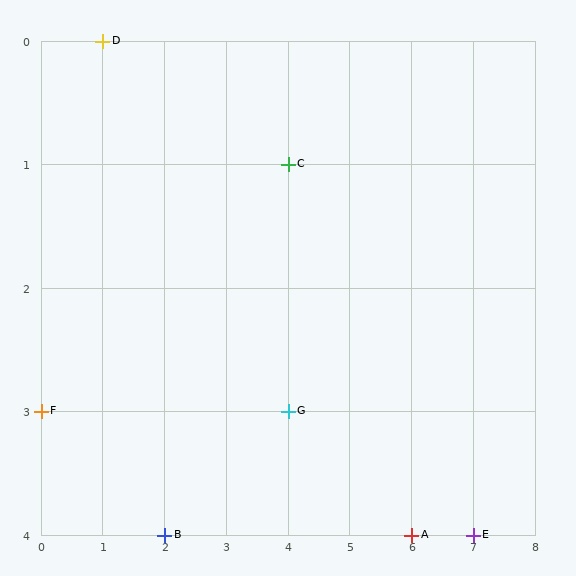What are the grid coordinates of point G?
Point G is at grid coordinates (4, 3).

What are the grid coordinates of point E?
Point E is at grid coordinates (7, 4).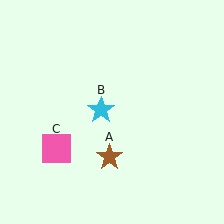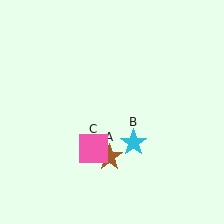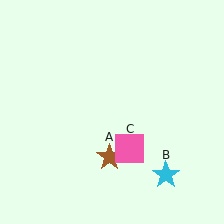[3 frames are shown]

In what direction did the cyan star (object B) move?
The cyan star (object B) moved down and to the right.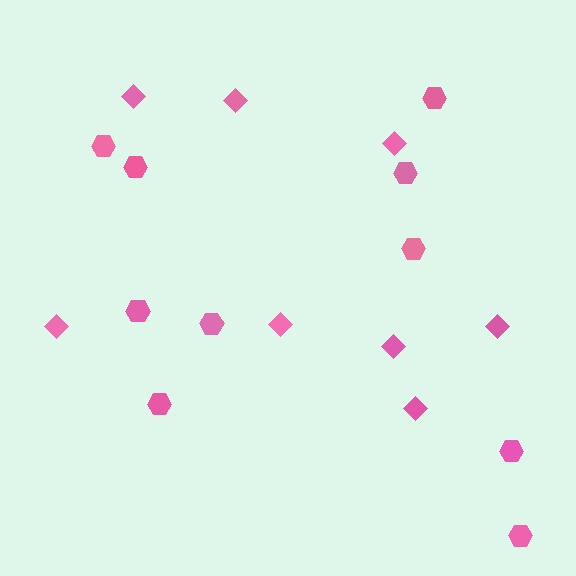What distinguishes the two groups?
There are 2 groups: one group of diamonds (8) and one group of hexagons (10).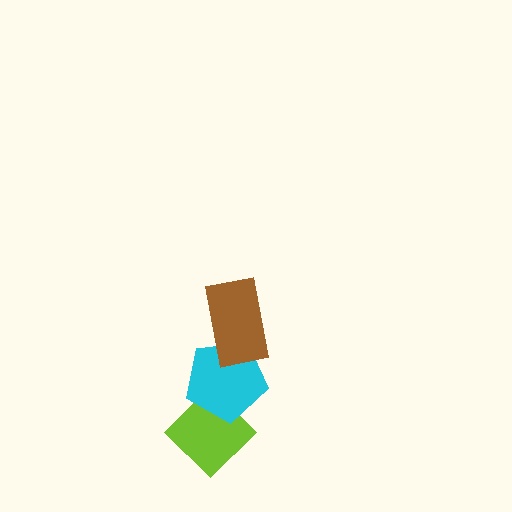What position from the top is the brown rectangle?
The brown rectangle is 1st from the top.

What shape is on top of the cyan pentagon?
The brown rectangle is on top of the cyan pentagon.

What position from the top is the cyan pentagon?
The cyan pentagon is 2nd from the top.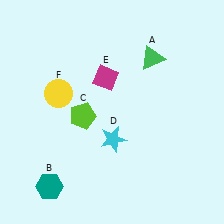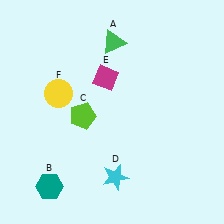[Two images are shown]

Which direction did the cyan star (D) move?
The cyan star (D) moved down.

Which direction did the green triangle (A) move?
The green triangle (A) moved left.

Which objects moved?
The objects that moved are: the green triangle (A), the cyan star (D).